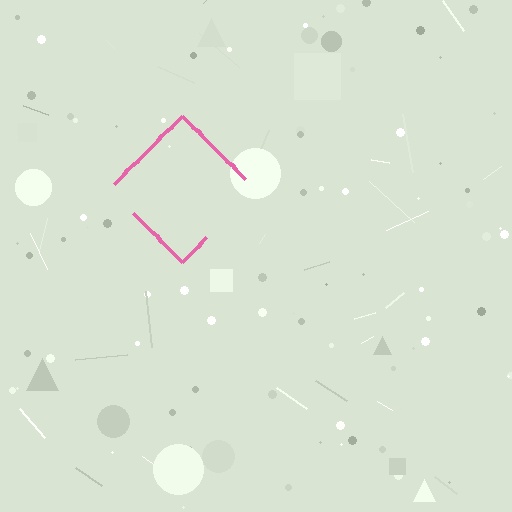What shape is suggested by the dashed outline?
The dashed outline suggests a diamond.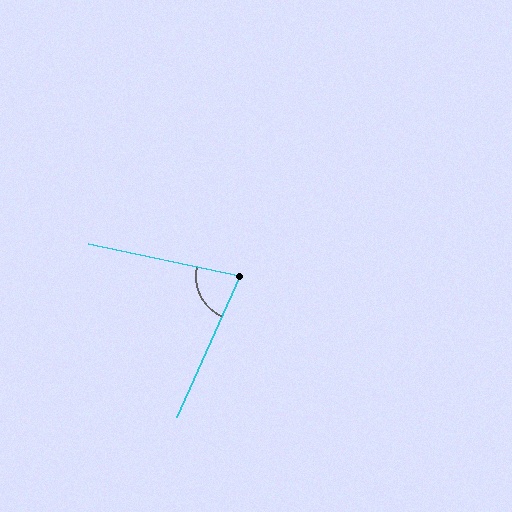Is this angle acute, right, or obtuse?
It is acute.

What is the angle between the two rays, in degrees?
Approximately 78 degrees.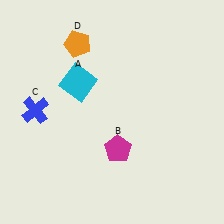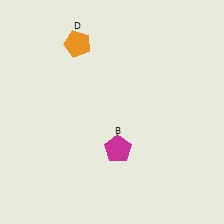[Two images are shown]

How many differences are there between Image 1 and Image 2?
There are 2 differences between the two images.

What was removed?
The blue cross (C), the cyan square (A) were removed in Image 2.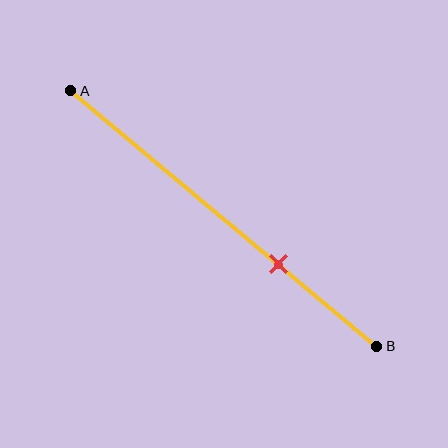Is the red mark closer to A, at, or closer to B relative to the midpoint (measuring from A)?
The red mark is closer to point B than the midpoint of segment AB.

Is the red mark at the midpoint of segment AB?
No, the mark is at about 70% from A, not at the 50% midpoint.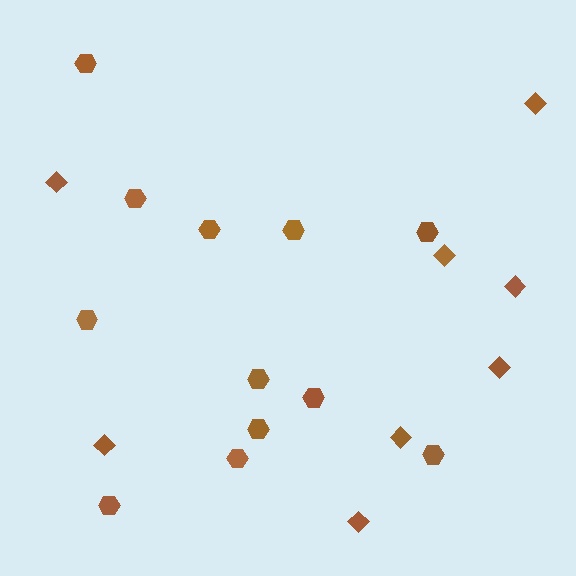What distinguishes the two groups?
There are 2 groups: one group of hexagons (12) and one group of diamonds (8).